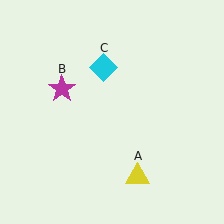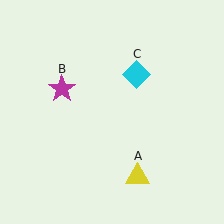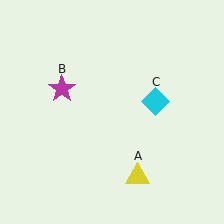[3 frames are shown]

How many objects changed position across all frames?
1 object changed position: cyan diamond (object C).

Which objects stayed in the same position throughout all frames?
Yellow triangle (object A) and magenta star (object B) remained stationary.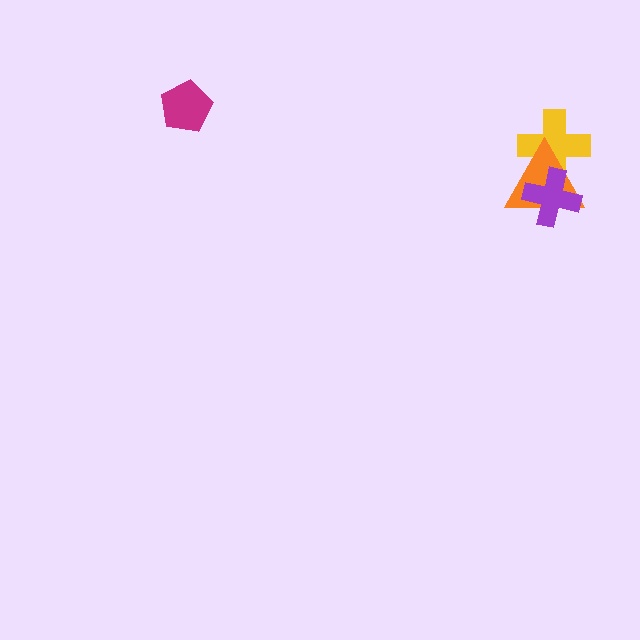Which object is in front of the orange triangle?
The purple cross is in front of the orange triangle.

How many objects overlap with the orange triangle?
2 objects overlap with the orange triangle.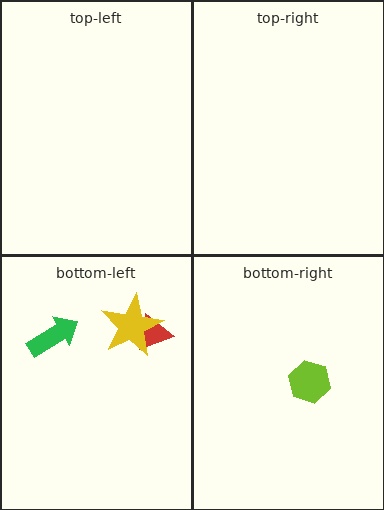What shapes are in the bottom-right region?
The lime hexagon.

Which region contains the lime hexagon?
The bottom-right region.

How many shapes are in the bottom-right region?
1.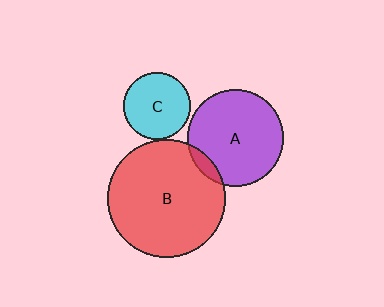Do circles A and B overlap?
Yes.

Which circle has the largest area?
Circle B (red).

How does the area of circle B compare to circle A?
Approximately 1.5 times.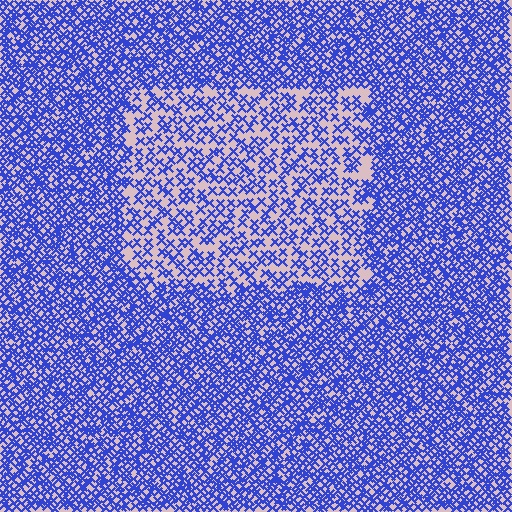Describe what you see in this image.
The image contains small blue elements arranged at two different densities. A rectangle-shaped region is visible where the elements are less densely packed than the surrounding area.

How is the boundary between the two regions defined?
The boundary is defined by a change in element density (approximately 2.0x ratio). All elements are the same color, size, and shape.